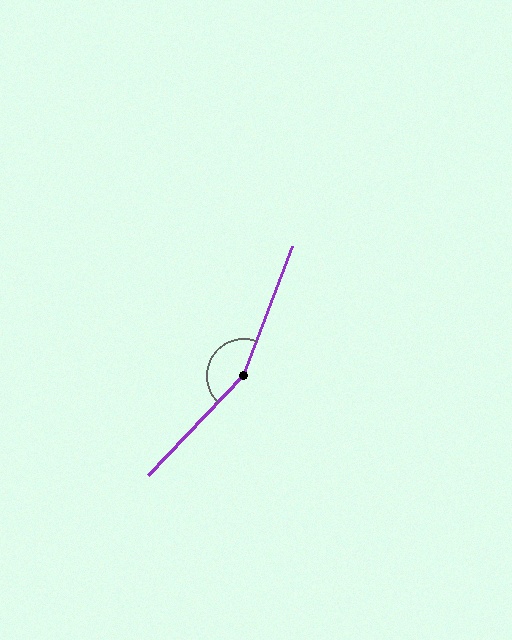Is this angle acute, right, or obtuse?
It is obtuse.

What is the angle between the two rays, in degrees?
Approximately 157 degrees.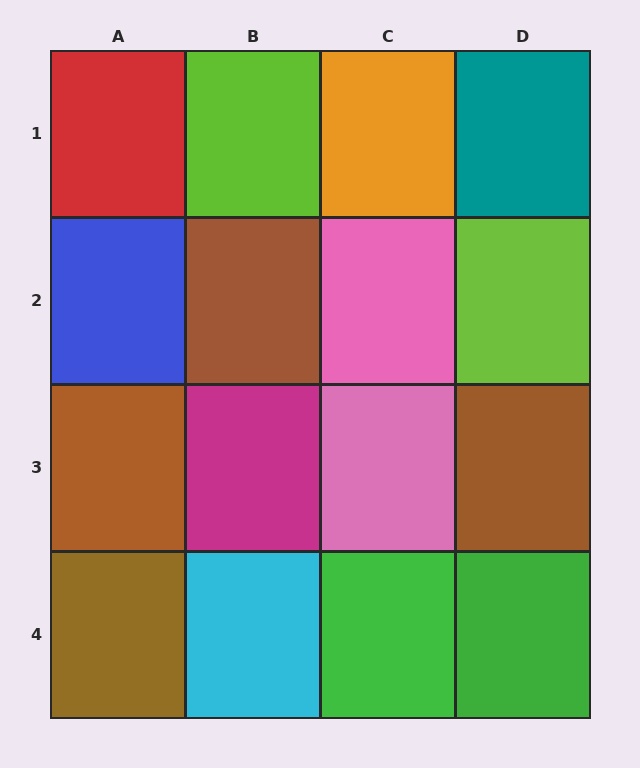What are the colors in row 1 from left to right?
Red, lime, orange, teal.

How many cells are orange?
1 cell is orange.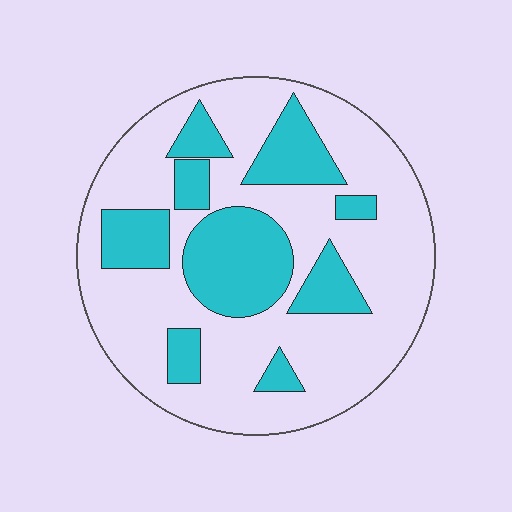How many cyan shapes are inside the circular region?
9.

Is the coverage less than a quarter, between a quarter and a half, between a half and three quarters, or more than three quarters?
Between a quarter and a half.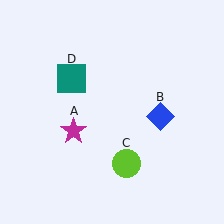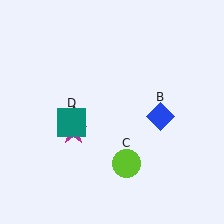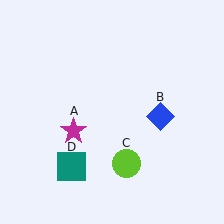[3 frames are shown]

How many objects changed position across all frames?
1 object changed position: teal square (object D).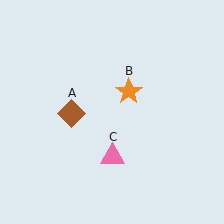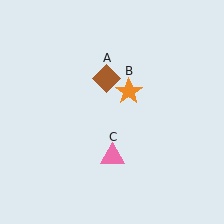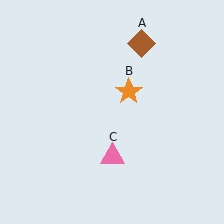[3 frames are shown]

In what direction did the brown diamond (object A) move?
The brown diamond (object A) moved up and to the right.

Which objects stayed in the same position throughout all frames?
Orange star (object B) and pink triangle (object C) remained stationary.